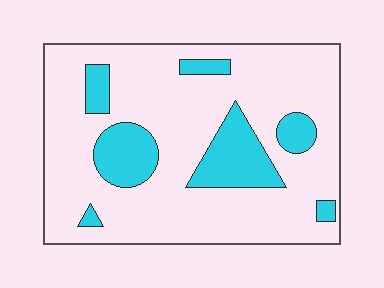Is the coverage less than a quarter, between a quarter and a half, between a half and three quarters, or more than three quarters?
Less than a quarter.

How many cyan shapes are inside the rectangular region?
7.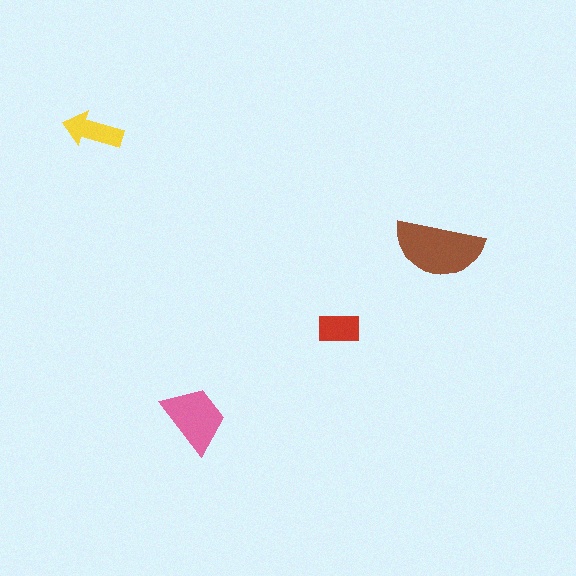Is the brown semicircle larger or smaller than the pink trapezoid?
Larger.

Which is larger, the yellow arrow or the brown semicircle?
The brown semicircle.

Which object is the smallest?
The red rectangle.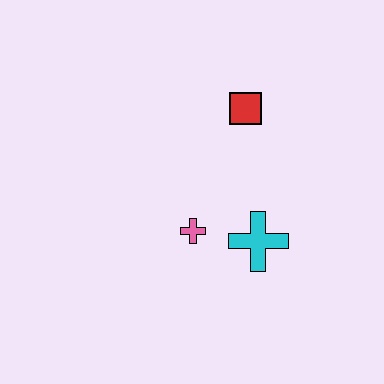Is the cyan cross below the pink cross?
Yes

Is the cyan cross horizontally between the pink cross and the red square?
No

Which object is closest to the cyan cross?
The pink cross is closest to the cyan cross.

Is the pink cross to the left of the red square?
Yes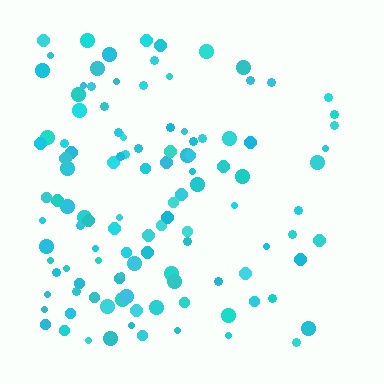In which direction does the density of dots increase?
From right to left, with the left side densest.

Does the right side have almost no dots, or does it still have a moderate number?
Still a moderate number, just noticeably fewer than the left.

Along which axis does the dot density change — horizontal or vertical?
Horizontal.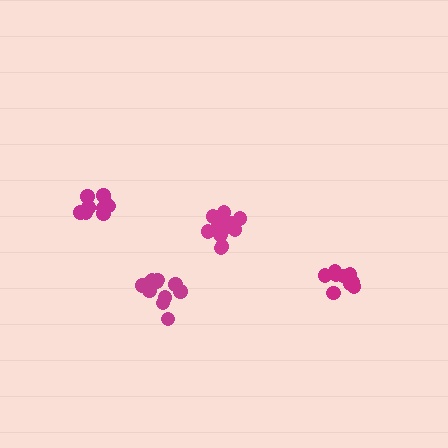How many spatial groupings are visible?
There are 4 spatial groupings.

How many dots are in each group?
Group 1: 11 dots, Group 2: 9 dots, Group 3: 14 dots, Group 4: 10 dots (44 total).